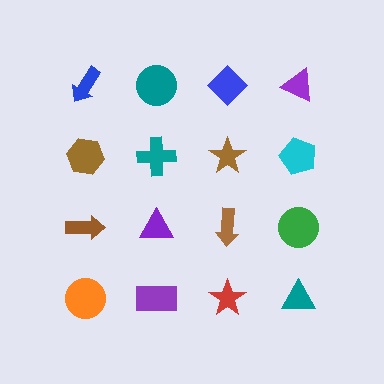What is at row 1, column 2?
A teal circle.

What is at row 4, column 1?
An orange circle.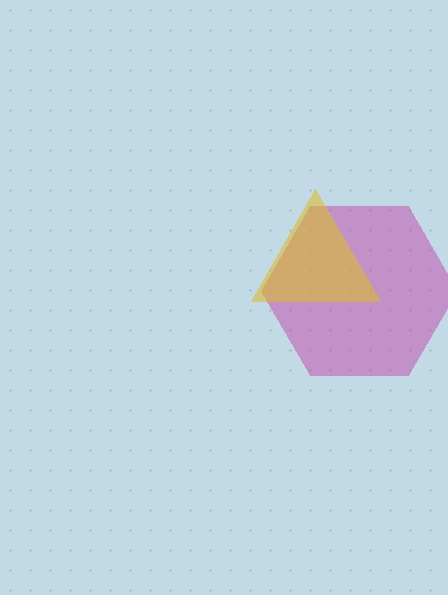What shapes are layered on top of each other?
The layered shapes are: a magenta hexagon, a yellow triangle.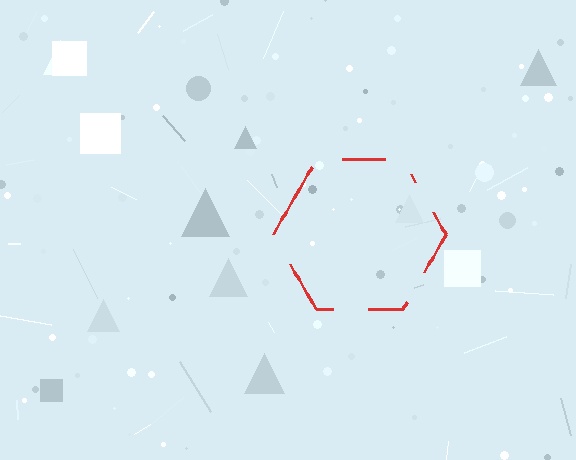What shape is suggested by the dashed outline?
The dashed outline suggests a hexagon.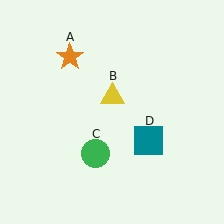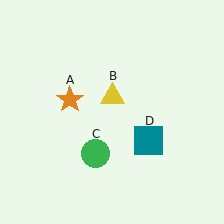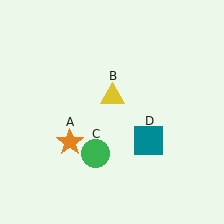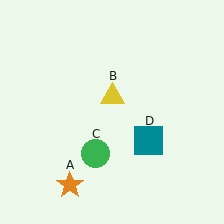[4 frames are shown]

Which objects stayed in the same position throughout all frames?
Yellow triangle (object B) and green circle (object C) and teal square (object D) remained stationary.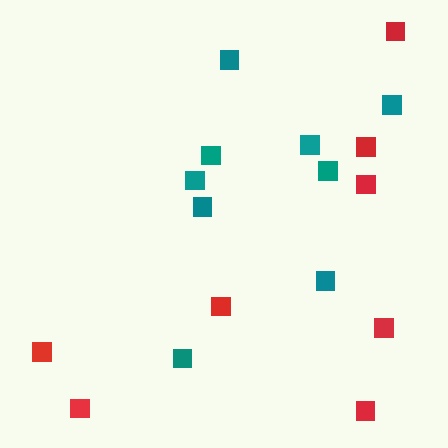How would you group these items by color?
There are 2 groups: one group of red squares (8) and one group of teal squares (9).